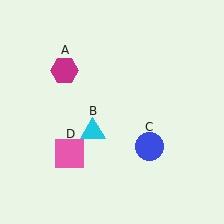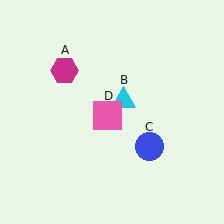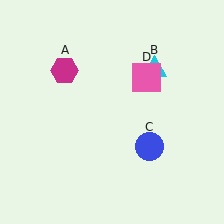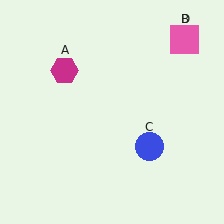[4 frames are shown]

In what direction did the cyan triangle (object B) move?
The cyan triangle (object B) moved up and to the right.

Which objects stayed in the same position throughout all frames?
Magenta hexagon (object A) and blue circle (object C) remained stationary.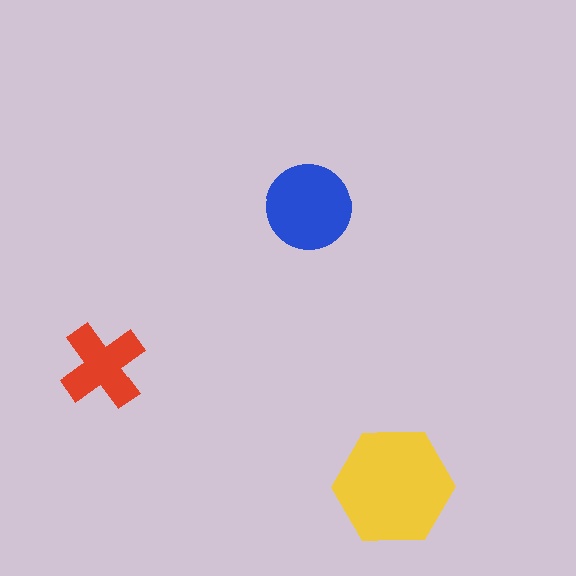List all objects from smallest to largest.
The red cross, the blue circle, the yellow hexagon.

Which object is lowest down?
The yellow hexagon is bottommost.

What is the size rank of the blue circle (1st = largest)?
2nd.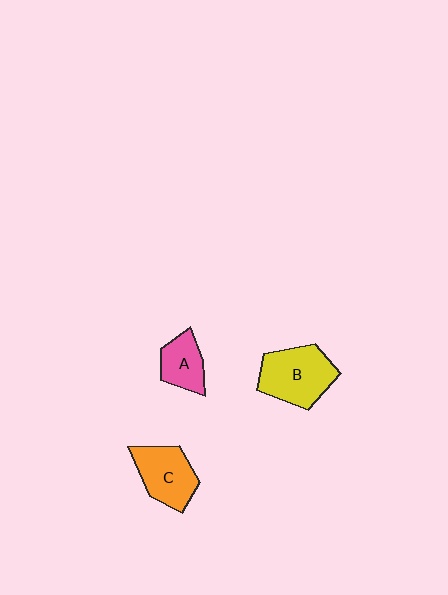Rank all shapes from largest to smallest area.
From largest to smallest: B (yellow), C (orange), A (pink).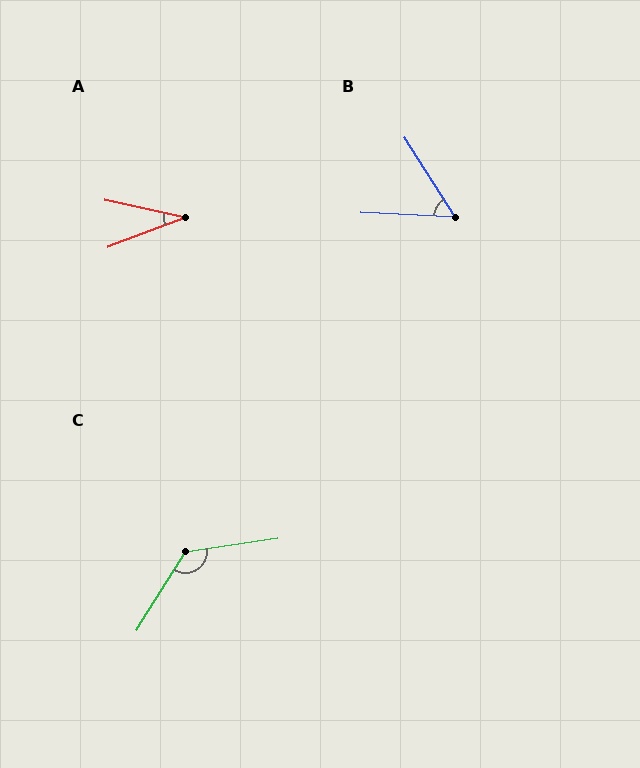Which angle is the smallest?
A, at approximately 33 degrees.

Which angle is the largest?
C, at approximately 130 degrees.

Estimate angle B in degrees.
Approximately 55 degrees.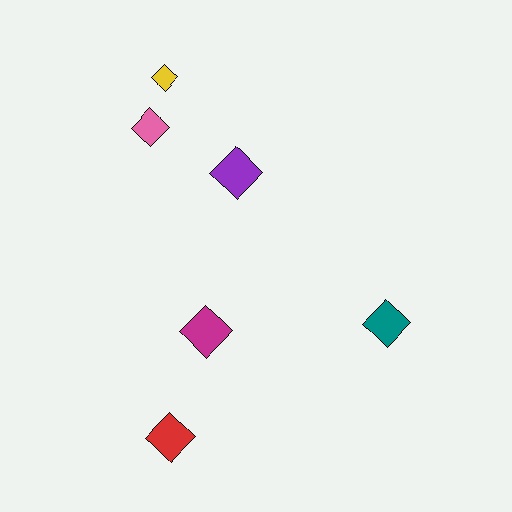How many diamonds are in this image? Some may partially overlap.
There are 6 diamonds.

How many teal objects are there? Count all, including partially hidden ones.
There is 1 teal object.